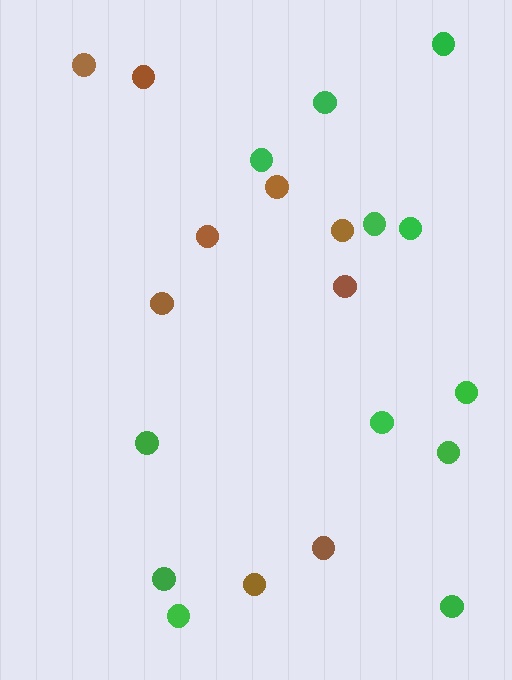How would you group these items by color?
There are 2 groups: one group of green circles (12) and one group of brown circles (9).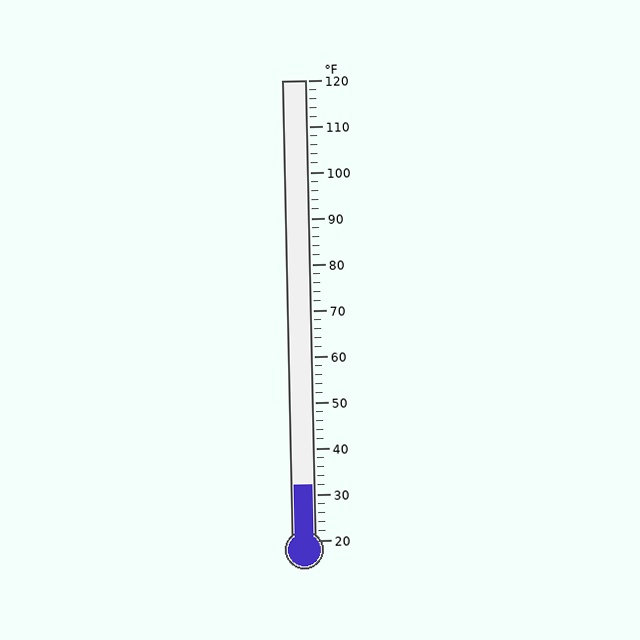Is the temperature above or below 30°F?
The temperature is above 30°F.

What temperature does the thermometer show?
The thermometer shows approximately 32°F.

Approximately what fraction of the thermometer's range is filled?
The thermometer is filled to approximately 10% of its range.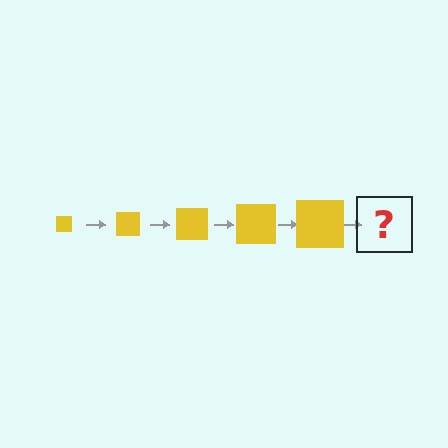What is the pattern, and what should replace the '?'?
The pattern is that the square gets progressively larger each step. The '?' should be a yellow square, larger than the previous one.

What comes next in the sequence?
The next element should be a yellow square, larger than the previous one.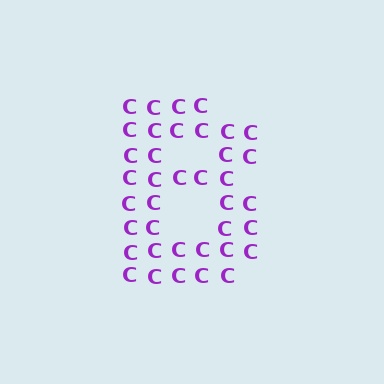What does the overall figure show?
The overall figure shows the letter B.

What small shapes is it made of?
It is made of small letter C's.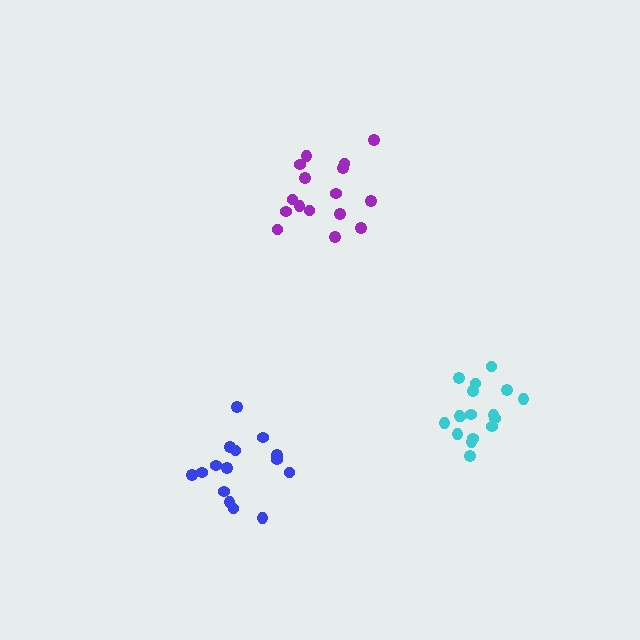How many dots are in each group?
Group 1: 16 dots, Group 2: 15 dots, Group 3: 17 dots (48 total).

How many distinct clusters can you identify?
There are 3 distinct clusters.